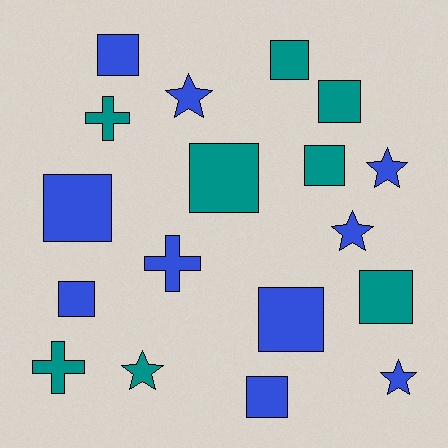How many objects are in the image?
There are 18 objects.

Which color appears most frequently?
Blue, with 10 objects.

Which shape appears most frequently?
Square, with 10 objects.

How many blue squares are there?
There are 5 blue squares.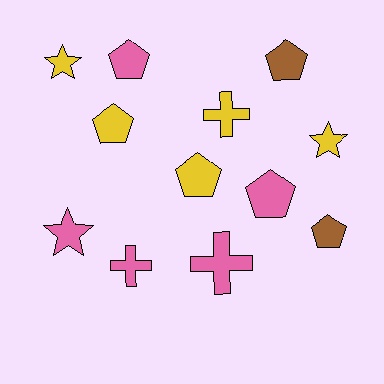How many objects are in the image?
There are 12 objects.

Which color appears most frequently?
Yellow, with 5 objects.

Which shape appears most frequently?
Pentagon, with 6 objects.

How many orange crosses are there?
There are no orange crosses.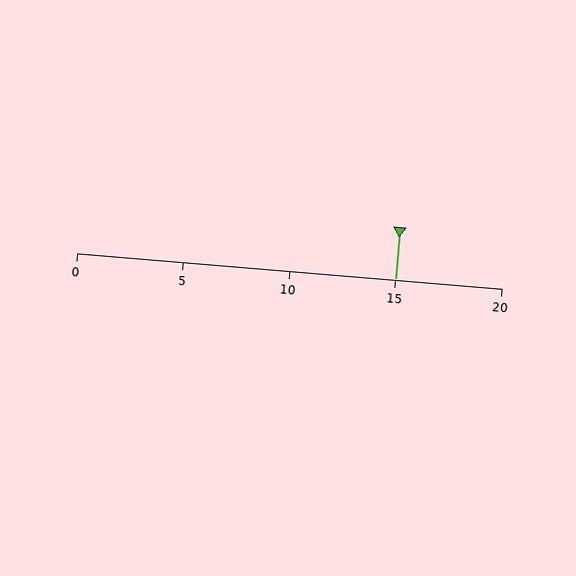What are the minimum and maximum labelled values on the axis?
The axis runs from 0 to 20.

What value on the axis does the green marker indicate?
The marker indicates approximately 15.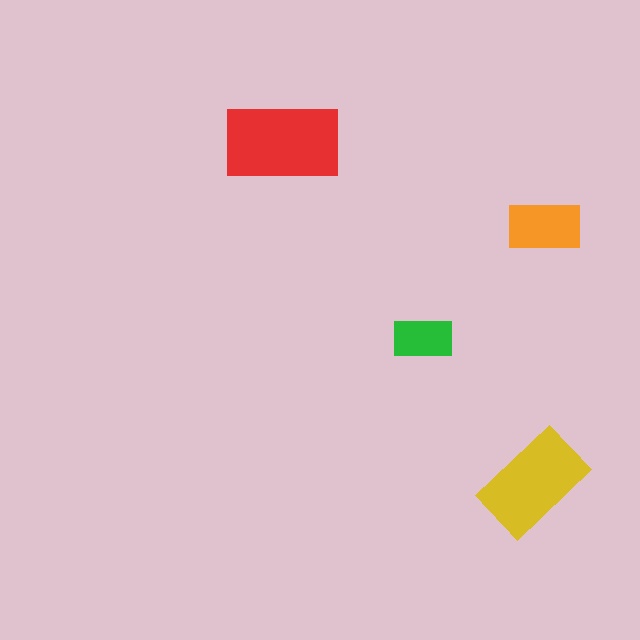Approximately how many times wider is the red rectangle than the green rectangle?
About 2 times wider.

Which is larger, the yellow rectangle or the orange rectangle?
The yellow one.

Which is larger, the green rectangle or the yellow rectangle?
The yellow one.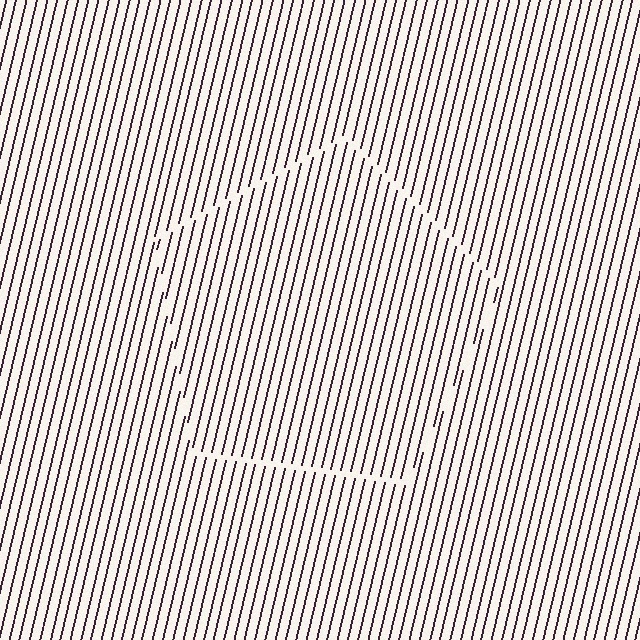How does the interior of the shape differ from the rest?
The interior of the shape contains the same grating, shifted by half a period — the contour is defined by the phase discontinuity where line-ends from the inner and outer gratings abut.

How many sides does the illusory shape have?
5 sides — the line-ends trace a pentagon.